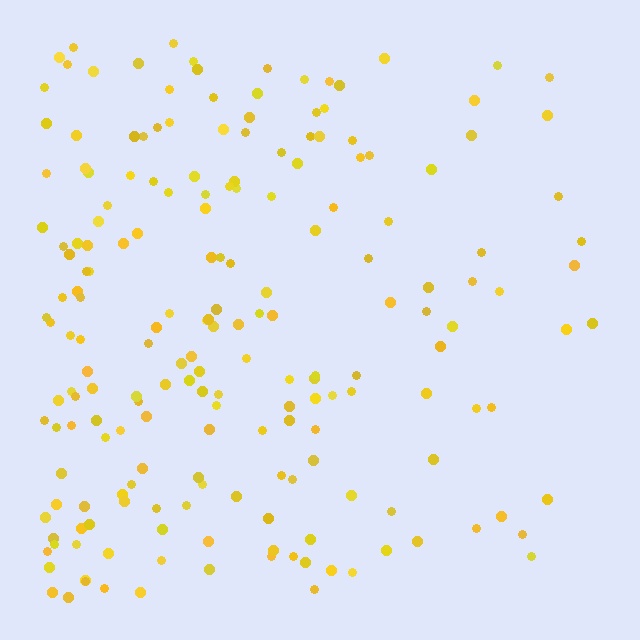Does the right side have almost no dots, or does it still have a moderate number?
Still a moderate number, just noticeably fewer than the left.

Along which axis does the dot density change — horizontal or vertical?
Horizontal.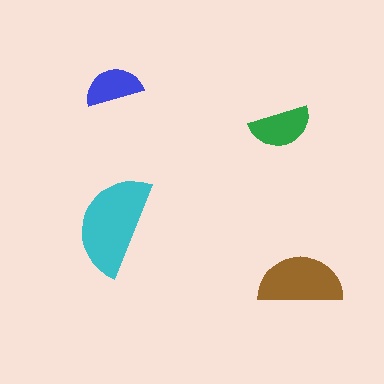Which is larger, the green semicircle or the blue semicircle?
The green one.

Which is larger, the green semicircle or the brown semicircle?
The brown one.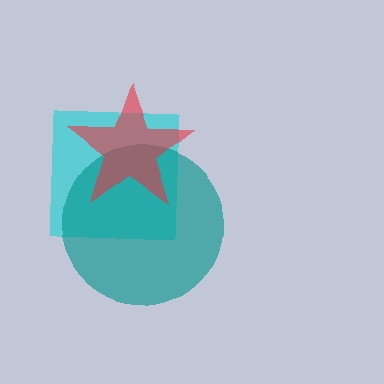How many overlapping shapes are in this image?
There are 3 overlapping shapes in the image.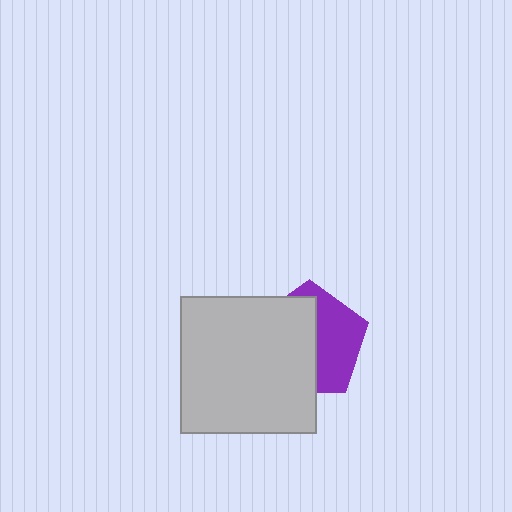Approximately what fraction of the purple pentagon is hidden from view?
Roughly 57% of the purple pentagon is hidden behind the light gray square.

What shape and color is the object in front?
The object in front is a light gray square.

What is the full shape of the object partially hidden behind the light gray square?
The partially hidden object is a purple pentagon.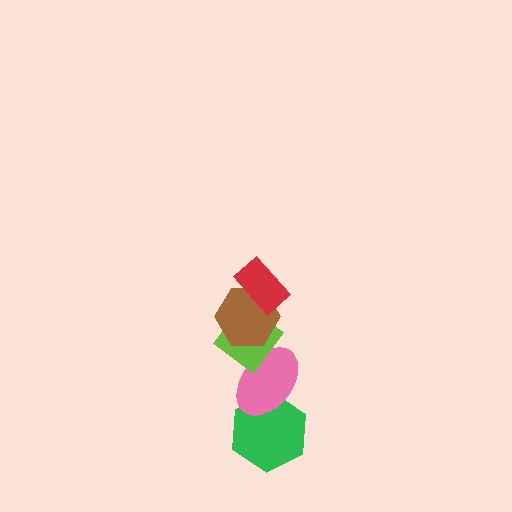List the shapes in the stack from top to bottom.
From top to bottom: the red rectangle, the brown hexagon, the lime diamond, the pink ellipse, the green hexagon.